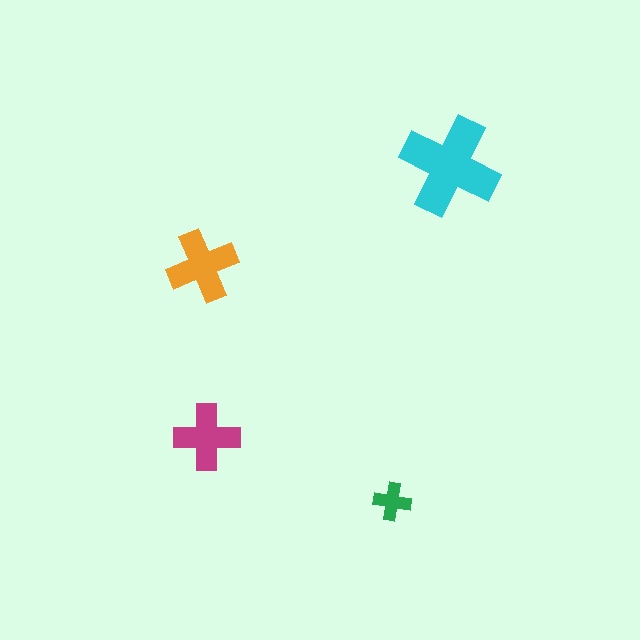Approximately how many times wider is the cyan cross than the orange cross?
About 1.5 times wider.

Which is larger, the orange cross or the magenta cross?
The orange one.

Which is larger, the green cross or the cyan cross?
The cyan one.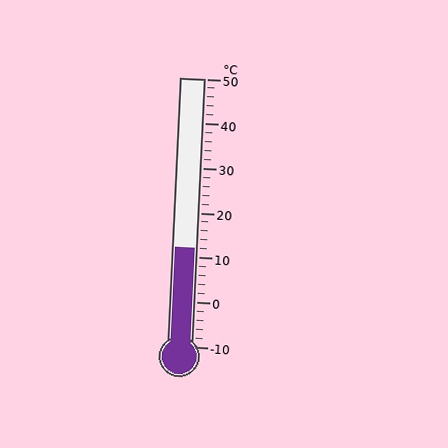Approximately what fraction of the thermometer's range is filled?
The thermometer is filled to approximately 35% of its range.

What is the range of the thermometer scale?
The thermometer scale ranges from -10°C to 50°C.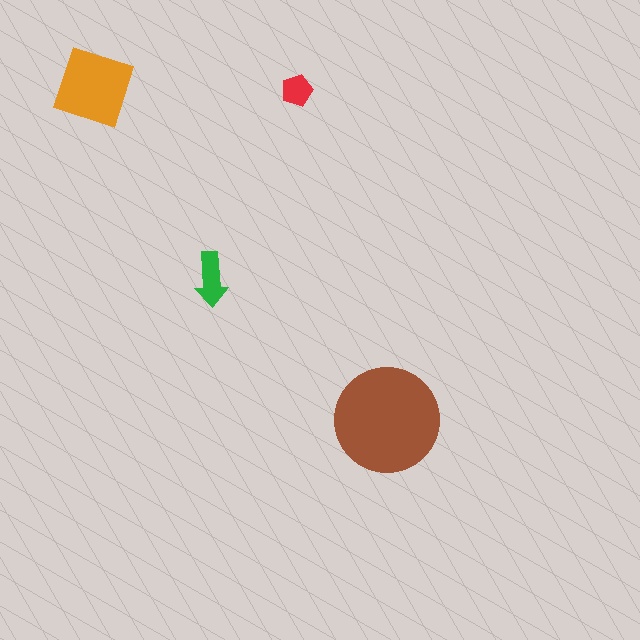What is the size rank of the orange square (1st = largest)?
2nd.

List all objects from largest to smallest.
The brown circle, the orange square, the green arrow, the red pentagon.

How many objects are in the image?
There are 4 objects in the image.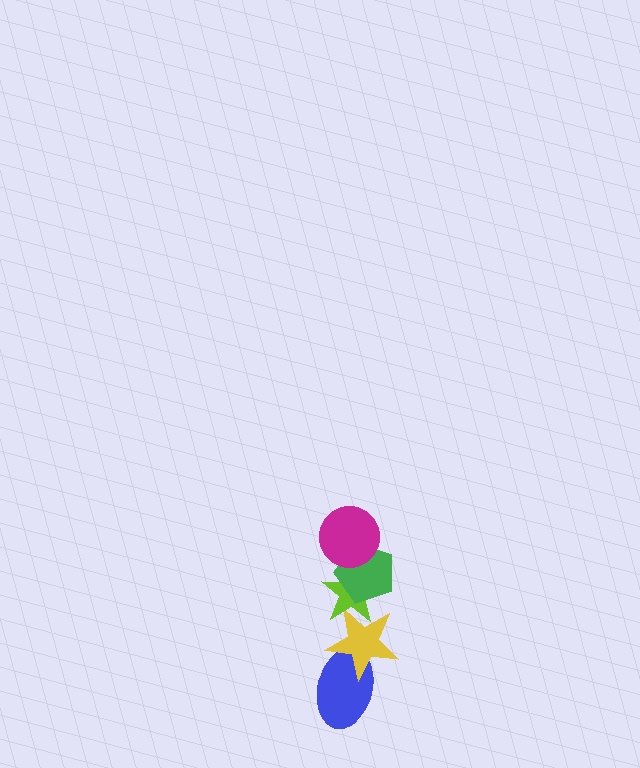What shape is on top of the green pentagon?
The magenta circle is on top of the green pentagon.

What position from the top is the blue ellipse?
The blue ellipse is 5th from the top.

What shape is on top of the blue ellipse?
The yellow star is on top of the blue ellipse.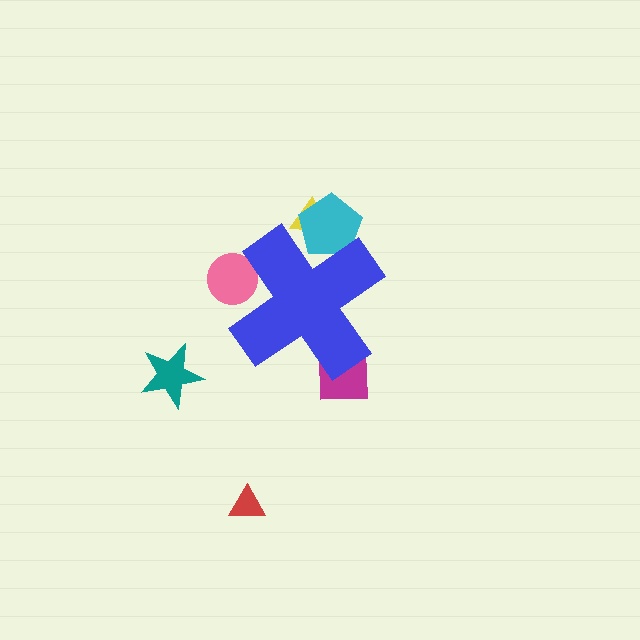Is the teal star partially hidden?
No, the teal star is fully visible.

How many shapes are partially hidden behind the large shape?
4 shapes are partially hidden.